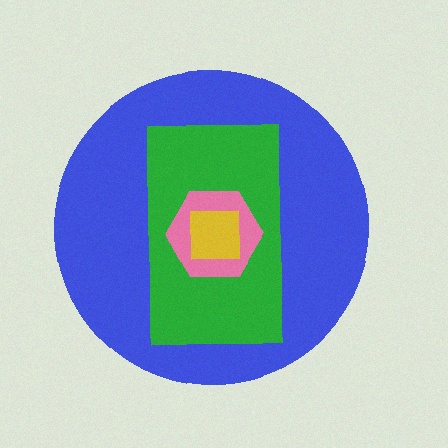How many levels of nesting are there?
4.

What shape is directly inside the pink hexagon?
The yellow square.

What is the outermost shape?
The blue circle.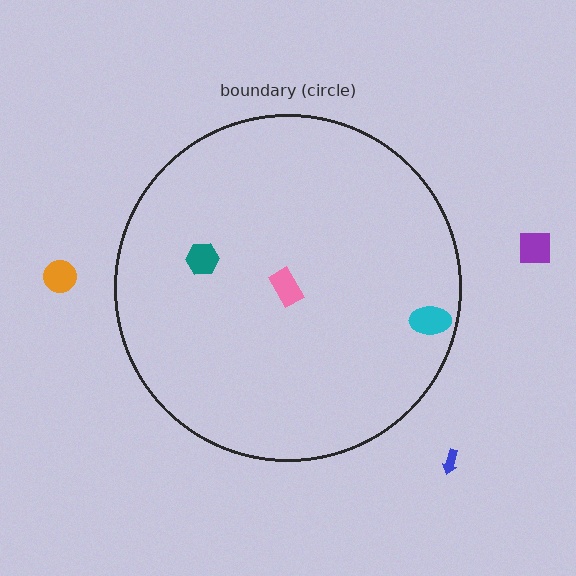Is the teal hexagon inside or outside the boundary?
Inside.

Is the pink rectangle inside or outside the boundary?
Inside.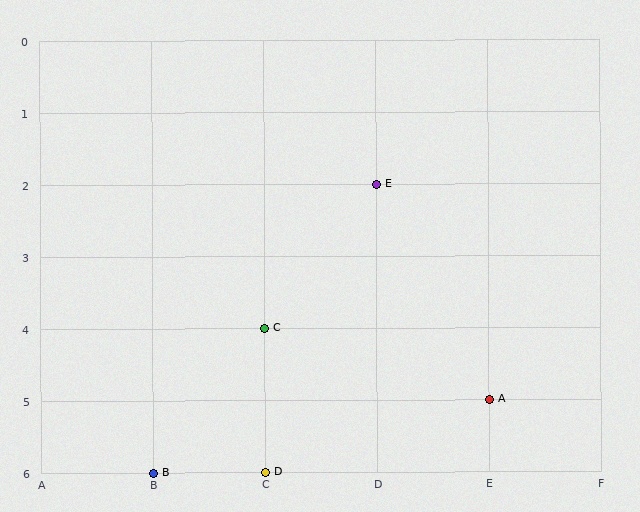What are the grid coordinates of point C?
Point C is at grid coordinates (C, 4).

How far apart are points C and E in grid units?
Points C and E are 1 column and 2 rows apart (about 2.2 grid units diagonally).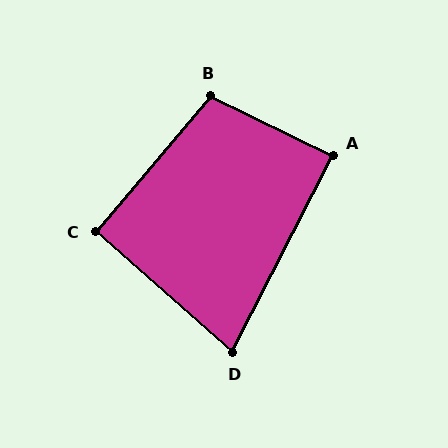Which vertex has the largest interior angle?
B, at approximately 104 degrees.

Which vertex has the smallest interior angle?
D, at approximately 76 degrees.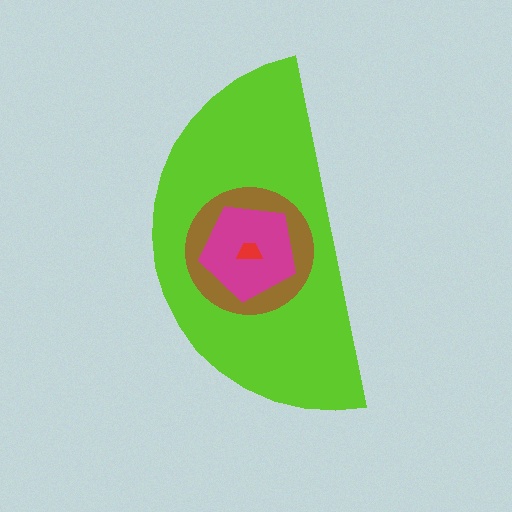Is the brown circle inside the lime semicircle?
Yes.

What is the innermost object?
The red trapezoid.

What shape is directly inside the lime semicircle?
The brown circle.